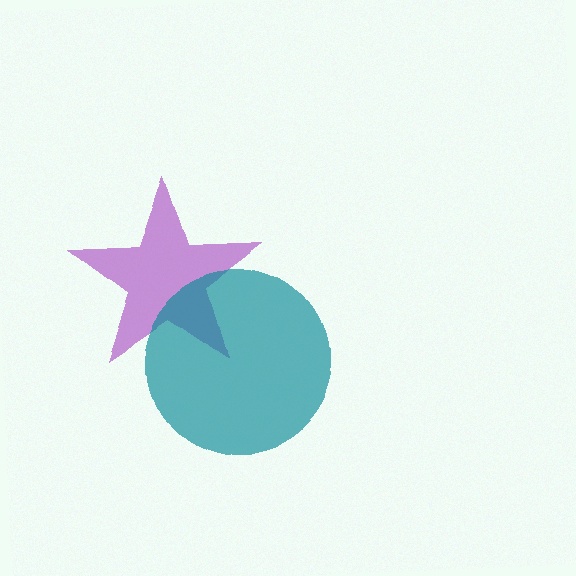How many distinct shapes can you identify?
There are 2 distinct shapes: a purple star, a teal circle.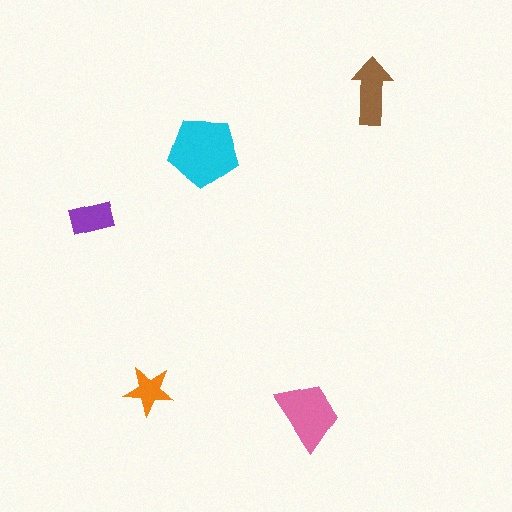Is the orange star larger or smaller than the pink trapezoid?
Smaller.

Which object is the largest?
The cyan pentagon.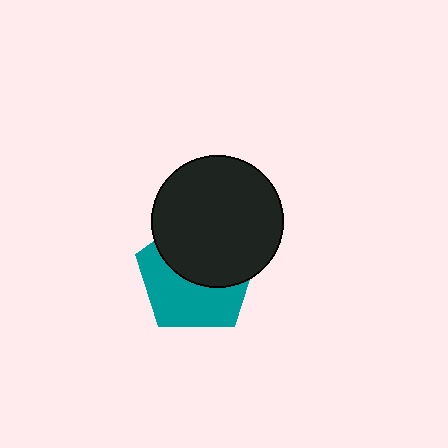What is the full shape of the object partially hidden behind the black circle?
The partially hidden object is a teal pentagon.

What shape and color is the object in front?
The object in front is a black circle.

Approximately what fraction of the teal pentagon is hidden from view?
Roughly 50% of the teal pentagon is hidden behind the black circle.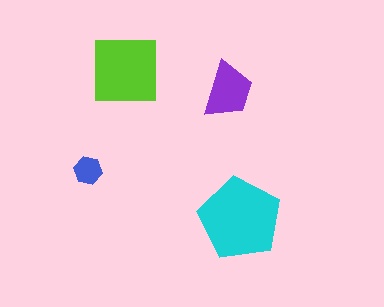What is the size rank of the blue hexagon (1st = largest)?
4th.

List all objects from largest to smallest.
The cyan pentagon, the lime square, the purple trapezoid, the blue hexagon.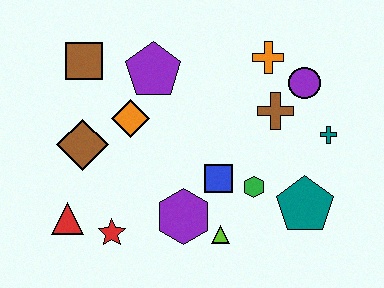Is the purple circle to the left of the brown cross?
No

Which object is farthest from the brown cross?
The red triangle is farthest from the brown cross.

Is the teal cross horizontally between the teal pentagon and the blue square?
No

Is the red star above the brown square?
No